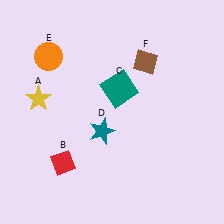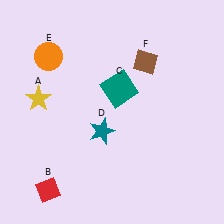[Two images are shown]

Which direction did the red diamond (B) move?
The red diamond (B) moved down.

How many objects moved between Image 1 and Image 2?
1 object moved between the two images.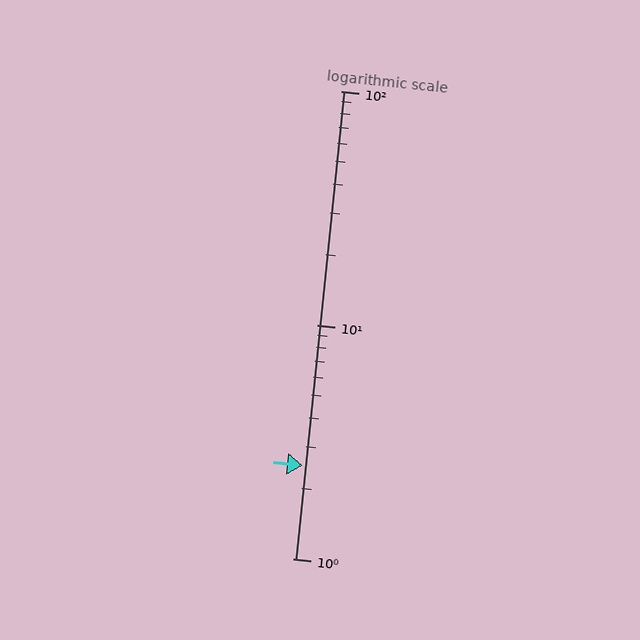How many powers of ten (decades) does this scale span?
The scale spans 2 decades, from 1 to 100.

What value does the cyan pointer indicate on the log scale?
The pointer indicates approximately 2.5.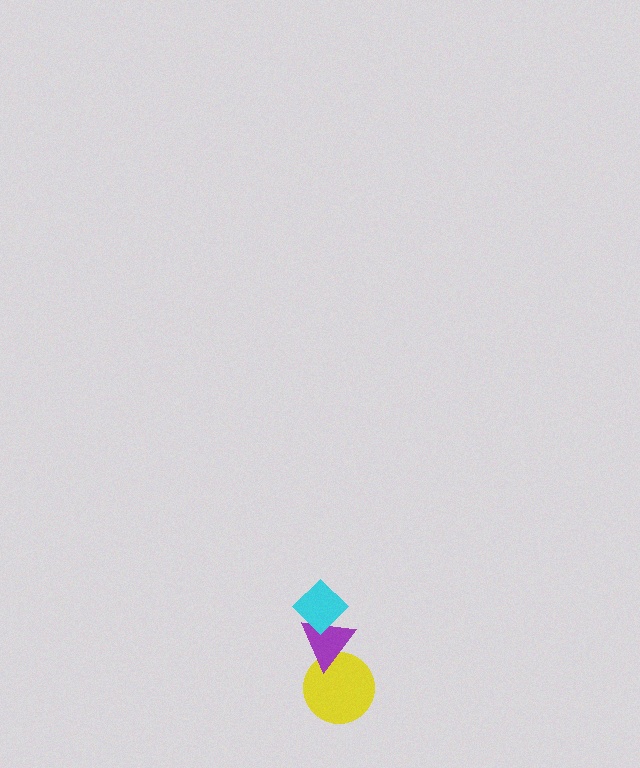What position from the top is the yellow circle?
The yellow circle is 3rd from the top.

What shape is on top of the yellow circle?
The purple triangle is on top of the yellow circle.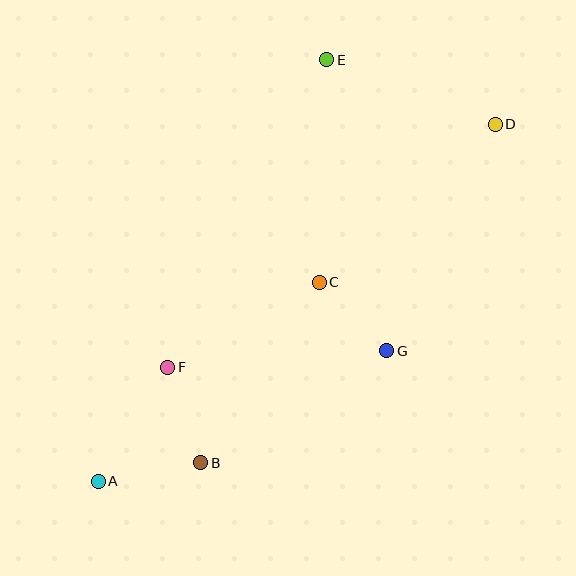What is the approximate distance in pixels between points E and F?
The distance between E and F is approximately 346 pixels.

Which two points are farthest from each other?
Points A and D are farthest from each other.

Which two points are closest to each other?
Points C and G are closest to each other.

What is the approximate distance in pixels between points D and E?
The distance between D and E is approximately 181 pixels.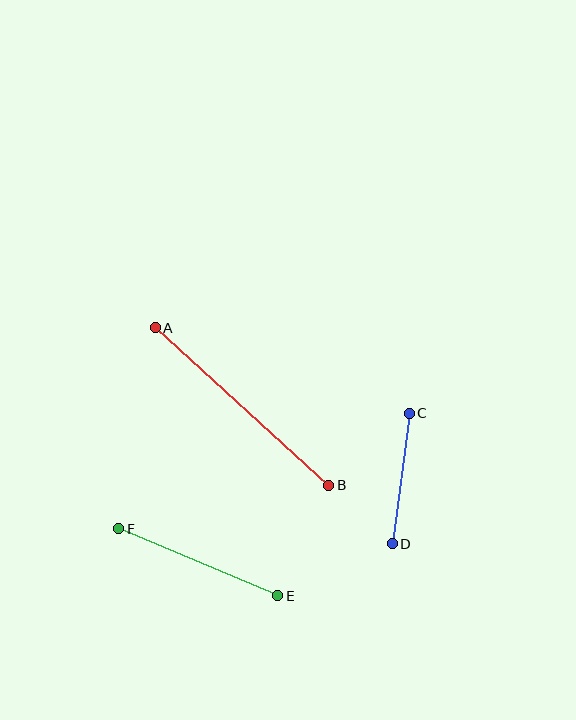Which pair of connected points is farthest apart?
Points A and B are farthest apart.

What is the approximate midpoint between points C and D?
The midpoint is at approximately (401, 478) pixels.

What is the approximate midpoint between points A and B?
The midpoint is at approximately (242, 407) pixels.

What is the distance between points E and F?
The distance is approximately 173 pixels.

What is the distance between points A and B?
The distance is approximately 234 pixels.